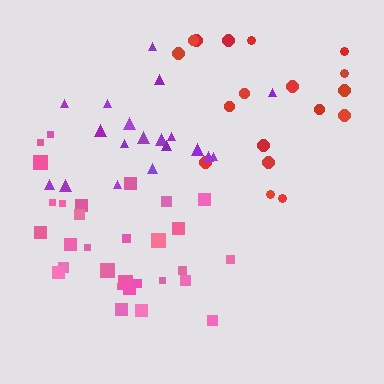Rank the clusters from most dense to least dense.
purple, pink, red.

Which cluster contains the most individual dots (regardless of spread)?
Pink (30).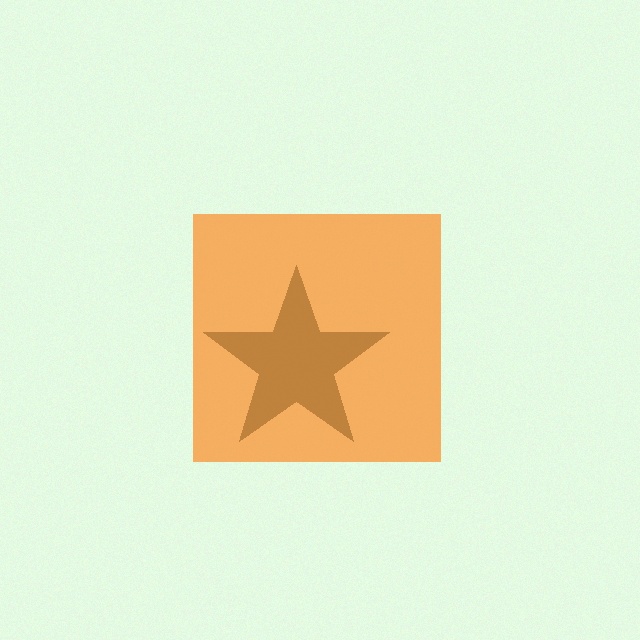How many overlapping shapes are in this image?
There are 2 overlapping shapes in the image.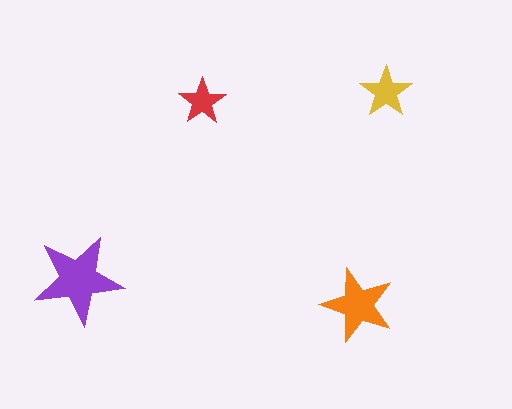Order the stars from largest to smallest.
the purple one, the orange one, the yellow one, the red one.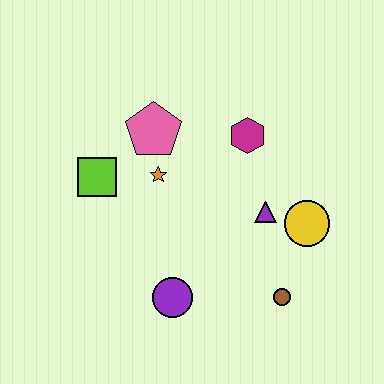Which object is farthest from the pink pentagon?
The brown circle is farthest from the pink pentagon.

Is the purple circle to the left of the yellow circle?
Yes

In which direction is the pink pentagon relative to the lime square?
The pink pentagon is to the right of the lime square.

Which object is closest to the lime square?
The orange star is closest to the lime square.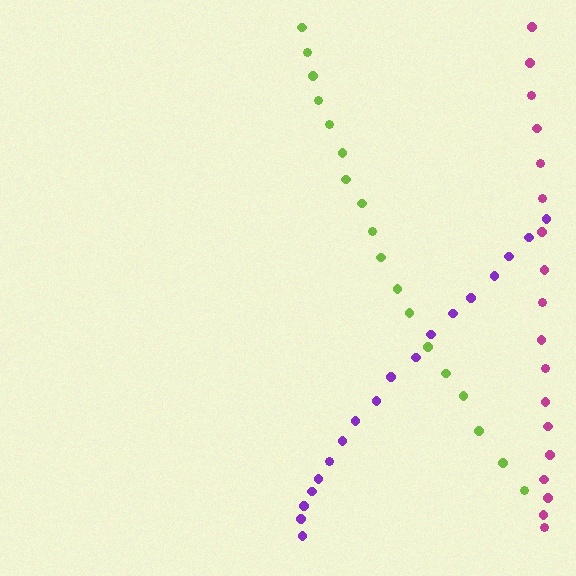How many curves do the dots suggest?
There are 3 distinct paths.